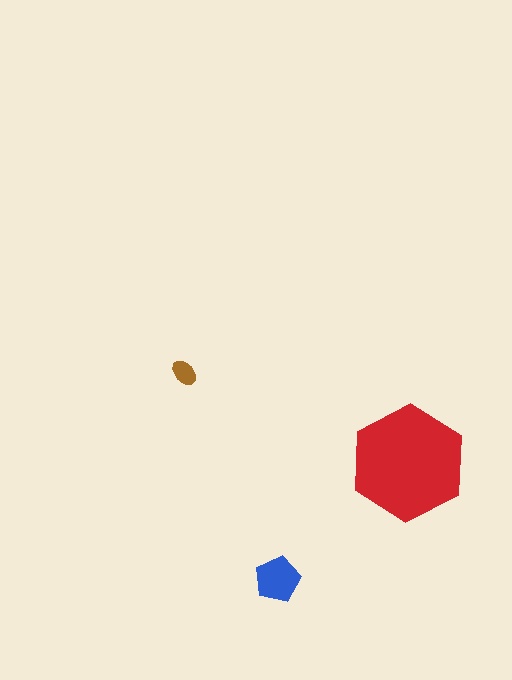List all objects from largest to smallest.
The red hexagon, the blue pentagon, the brown ellipse.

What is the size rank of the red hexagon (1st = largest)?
1st.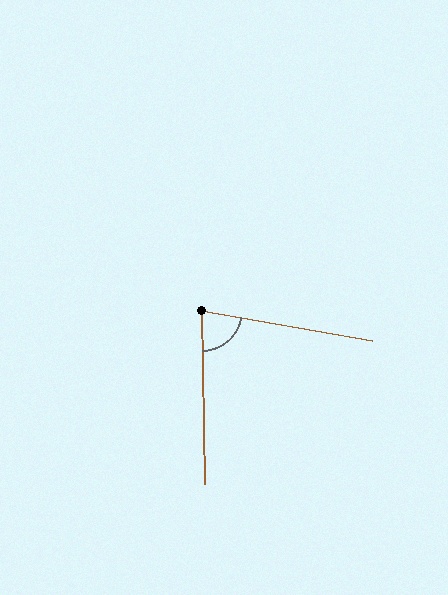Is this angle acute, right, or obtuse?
It is acute.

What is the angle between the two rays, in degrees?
Approximately 79 degrees.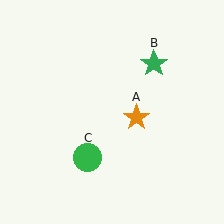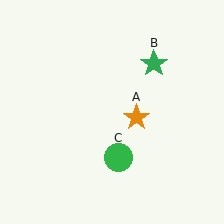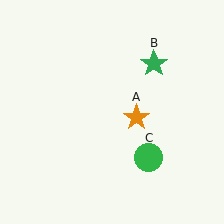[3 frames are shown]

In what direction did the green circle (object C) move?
The green circle (object C) moved right.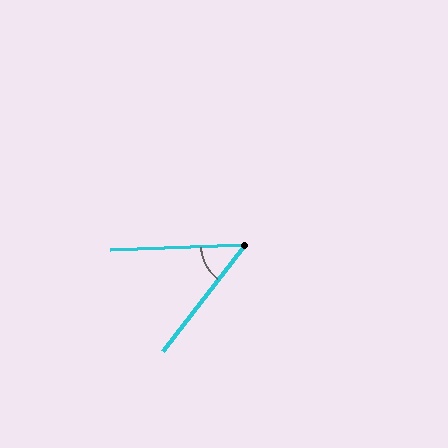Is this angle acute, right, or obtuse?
It is acute.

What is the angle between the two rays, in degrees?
Approximately 50 degrees.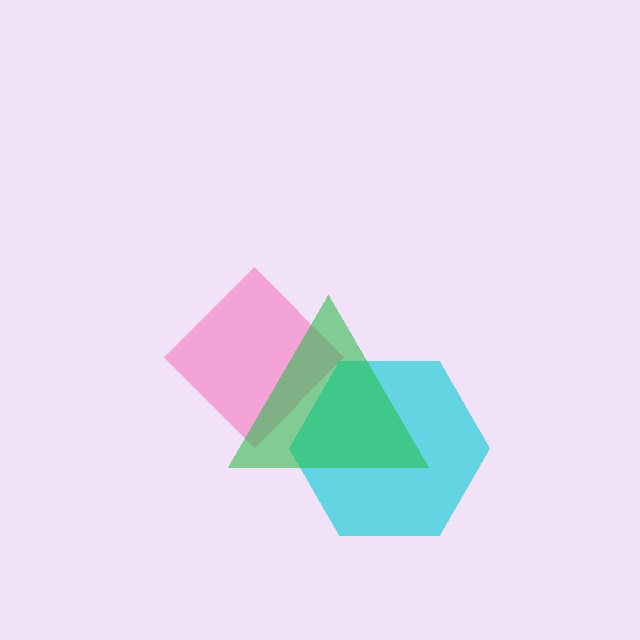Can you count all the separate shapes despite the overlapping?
Yes, there are 3 separate shapes.